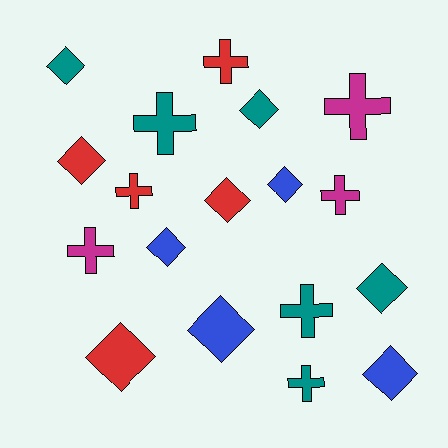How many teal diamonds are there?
There are 3 teal diamonds.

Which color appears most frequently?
Teal, with 6 objects.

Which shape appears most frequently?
Diamond, with 10 objects.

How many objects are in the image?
There are 18 objects.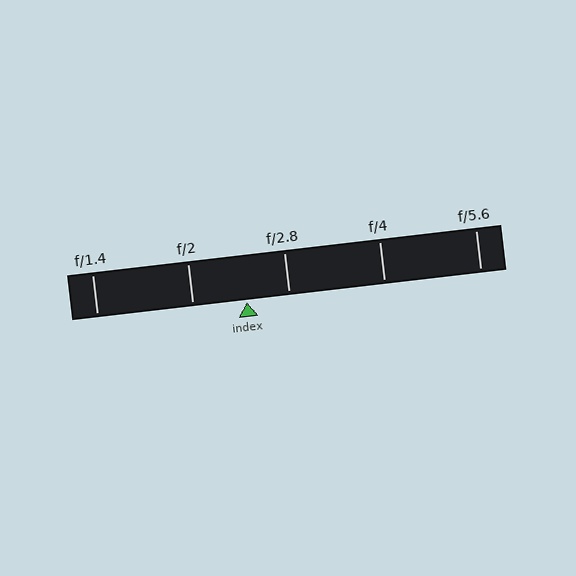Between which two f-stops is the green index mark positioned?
The index mark is between f/2 and f/2.8.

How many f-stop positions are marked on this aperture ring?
There are 5 f-stop positions marked.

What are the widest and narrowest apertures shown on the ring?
The widest aperture shown is f/1.4 and the narrowest is f/5.6.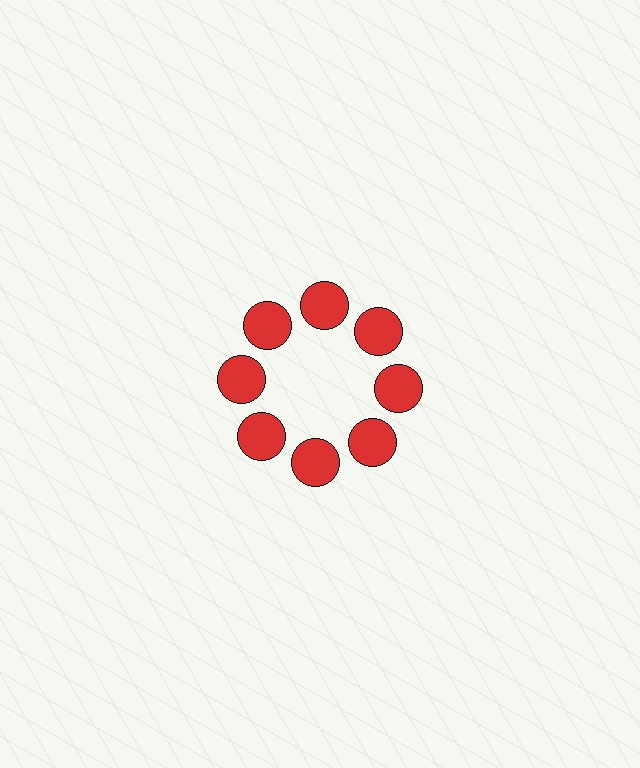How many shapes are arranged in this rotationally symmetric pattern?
There are 8 shapes, arranged in 8 groups of 1.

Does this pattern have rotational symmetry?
Yes, this pattern has 8-fold rotational symmetry. It looks the same after rotating 45 degrees around the center.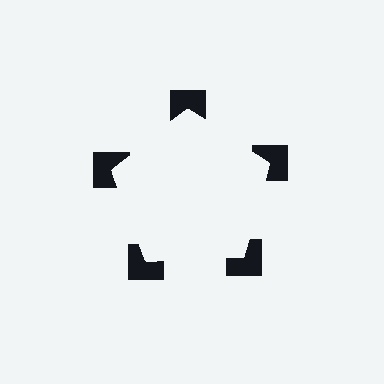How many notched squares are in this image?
There are 5 — one at each vertex of the illusory pentagon.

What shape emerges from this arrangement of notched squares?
An illusory pentagon — its edges are inferred from the aligned wedge cuts in the notched squares, not physically drawn.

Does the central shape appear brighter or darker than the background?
It typically appears slightly brighter than the background, even though no actual brightness change is drawn.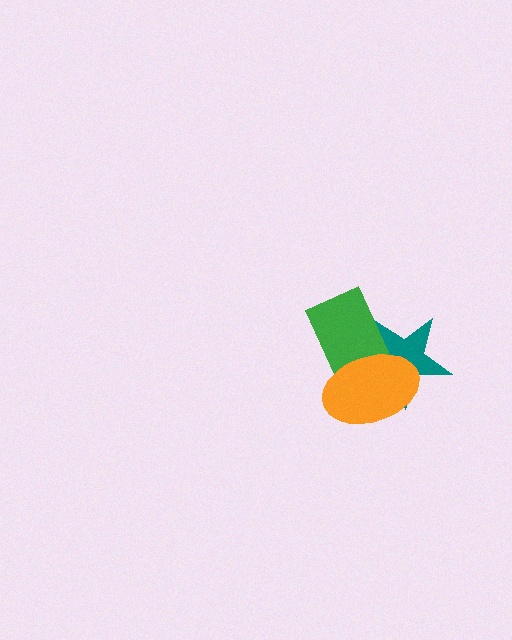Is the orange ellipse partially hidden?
No, no other shape covers it.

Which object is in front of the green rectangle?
The orange ellipse is in front of the green rectangle.